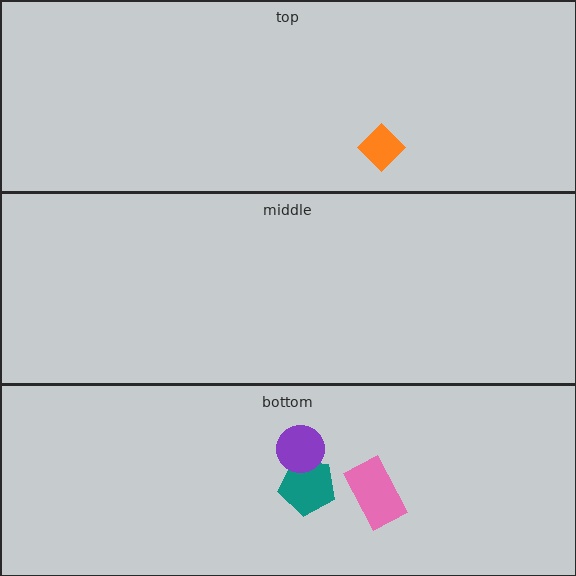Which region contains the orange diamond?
The top region.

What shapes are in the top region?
The orange diamond.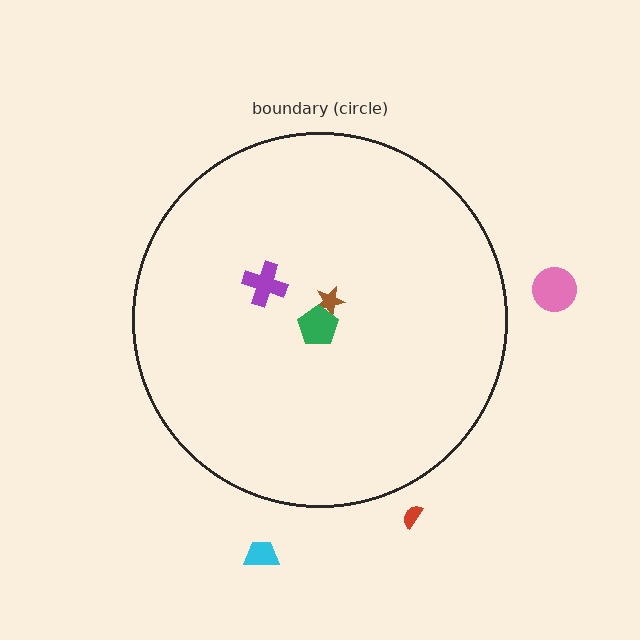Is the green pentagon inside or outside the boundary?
Inside.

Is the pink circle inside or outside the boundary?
Outside.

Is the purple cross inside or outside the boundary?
Inside.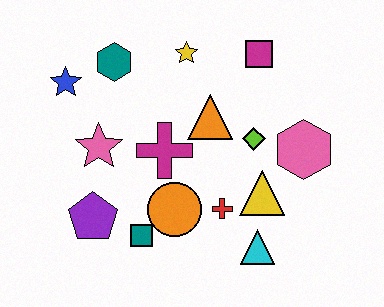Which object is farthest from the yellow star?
The cyan triangle is farthest from the yellow star.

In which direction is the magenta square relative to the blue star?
The magenta square is to the right of the blue star.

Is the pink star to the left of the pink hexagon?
Yes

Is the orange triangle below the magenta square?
Yes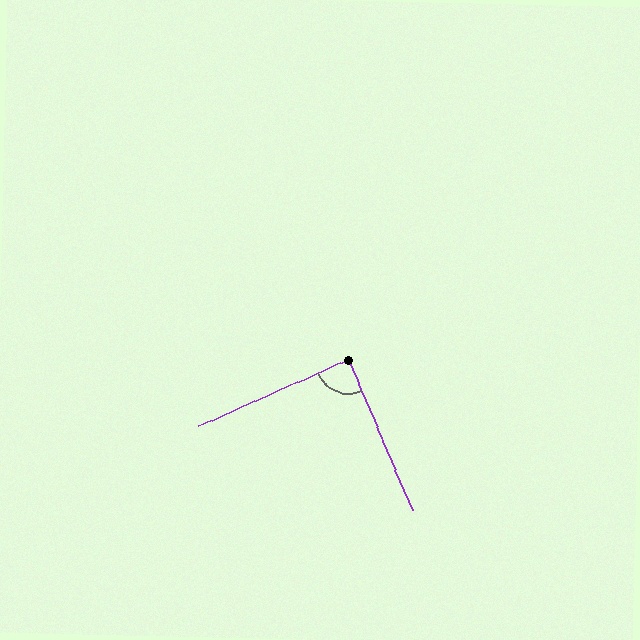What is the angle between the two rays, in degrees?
Approximately 89 degrees.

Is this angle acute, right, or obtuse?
It is approximately a right angle.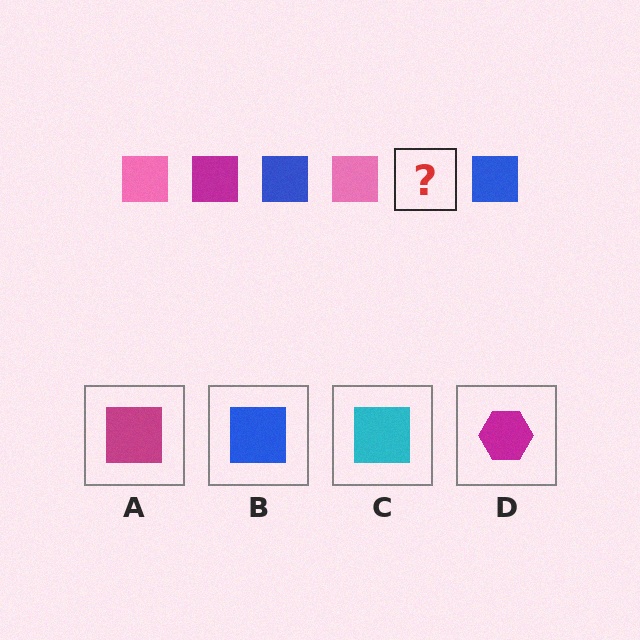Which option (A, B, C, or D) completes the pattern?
A.